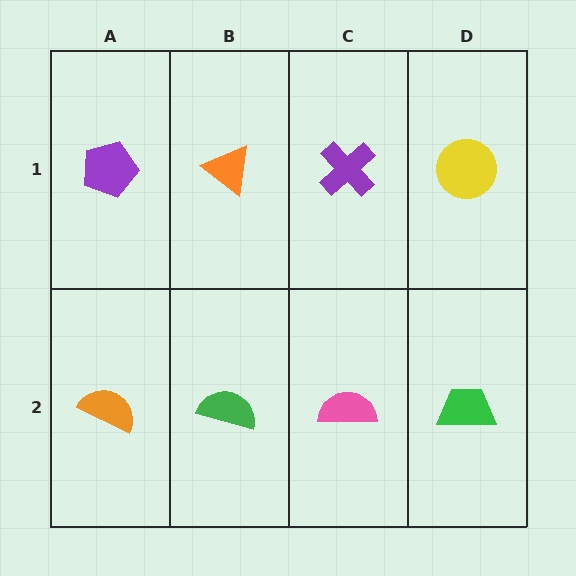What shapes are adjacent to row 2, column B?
An orange triangle (row 1, column B), an orange semicircle (row 2, column A), a pink semicircle (row 2, column C).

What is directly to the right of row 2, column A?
A green semicircle.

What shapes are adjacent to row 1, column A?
An orange semicircle (row 2, column A), an orange triangle (row 1, column B).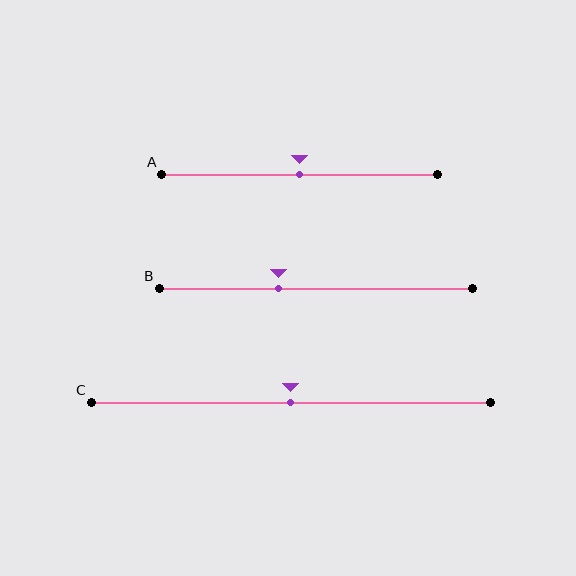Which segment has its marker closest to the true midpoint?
Segment A has its marker closest to the true midpoint.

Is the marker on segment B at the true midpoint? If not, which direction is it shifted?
No, the marker on segment B is shifted to the left by about 12% of the segment length.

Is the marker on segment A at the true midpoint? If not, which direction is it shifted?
Yes, the marker on segment A is at the true midpoint.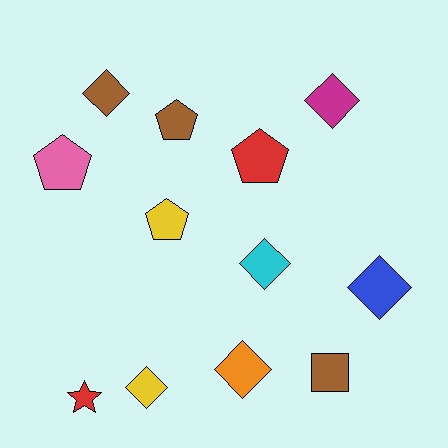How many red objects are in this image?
There are 2 red objects.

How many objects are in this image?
There are 12 objects.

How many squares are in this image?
There is 1 square.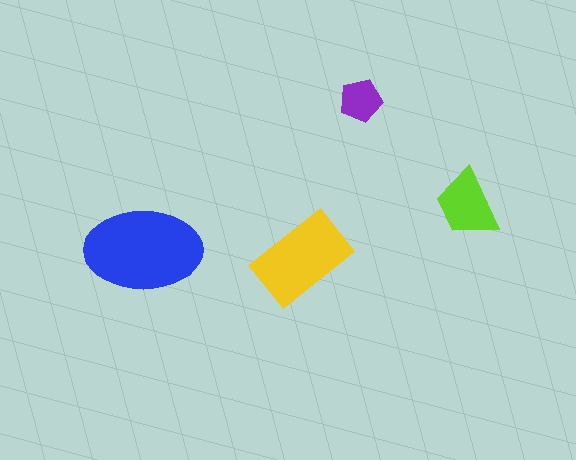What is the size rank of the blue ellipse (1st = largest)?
1st.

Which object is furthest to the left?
The blue ellipse is leftmost.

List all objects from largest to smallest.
The blue ellipse, the yellow rectangle, the lime trapezoid, the purple pentagon.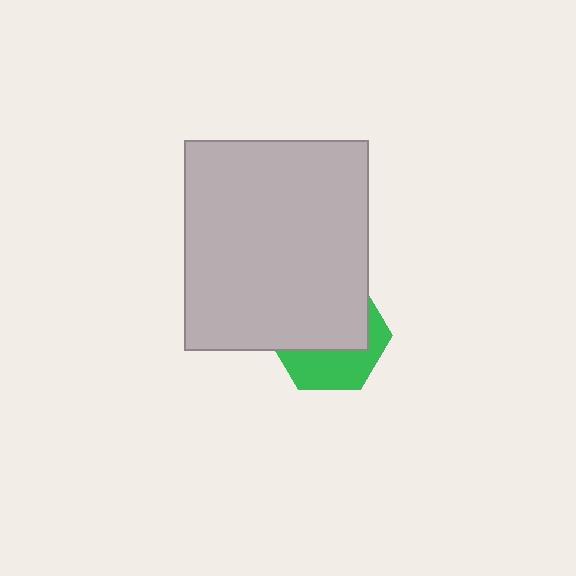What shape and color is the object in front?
The object in front is a light gray rectangle.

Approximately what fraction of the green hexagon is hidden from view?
Roughly 61% of the green hexagon is hidden behind the light gray rectangle.